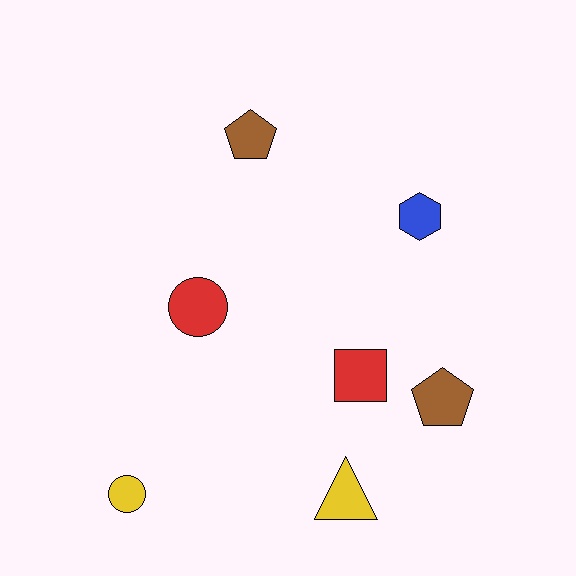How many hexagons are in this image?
There is 1 hexagon.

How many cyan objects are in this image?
There are no cyan objects.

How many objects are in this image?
There are 7 objects.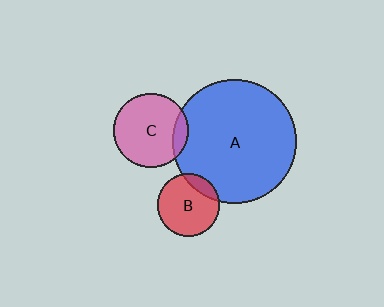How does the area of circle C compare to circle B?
Approximately 1.4 times.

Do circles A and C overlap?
Yes.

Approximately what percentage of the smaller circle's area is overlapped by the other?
Approximately 10%.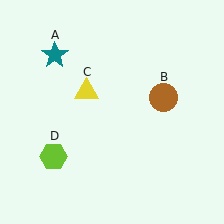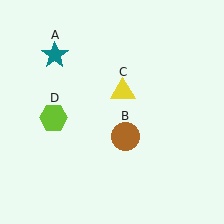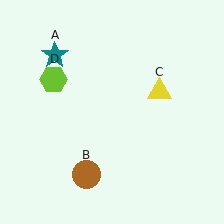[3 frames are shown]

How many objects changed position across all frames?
3 objects changed position: brown circle (object B), yellow triangle (object C), lime hexagon (object D).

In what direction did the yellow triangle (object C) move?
The yellow triangle (object C) moved right.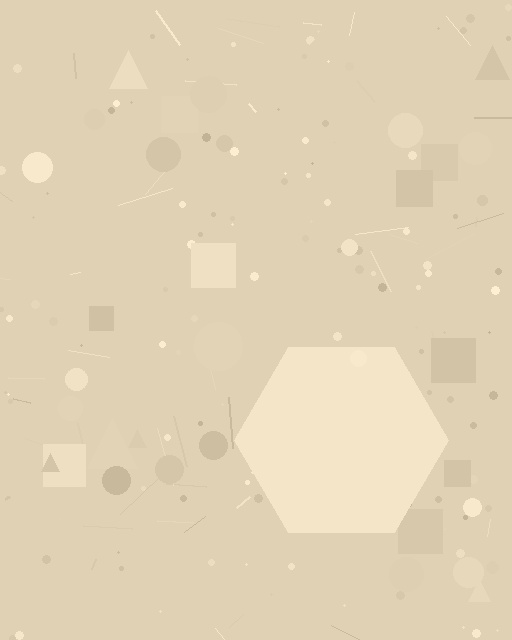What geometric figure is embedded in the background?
A hexagon is embedded in the background.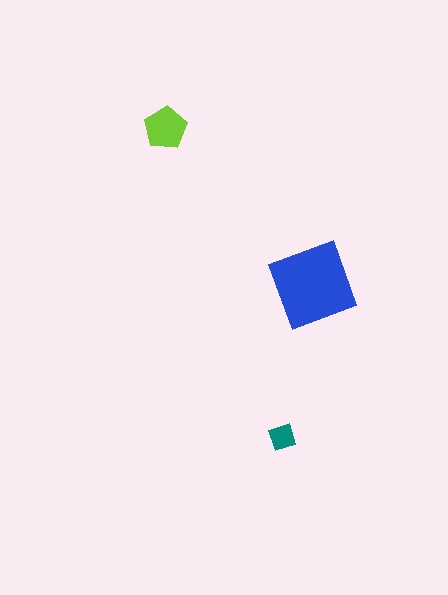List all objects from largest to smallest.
The blue square, the lime pentagon, the teal diamond.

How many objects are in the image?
There are 3 objects in the image.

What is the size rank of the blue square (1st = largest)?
1st.